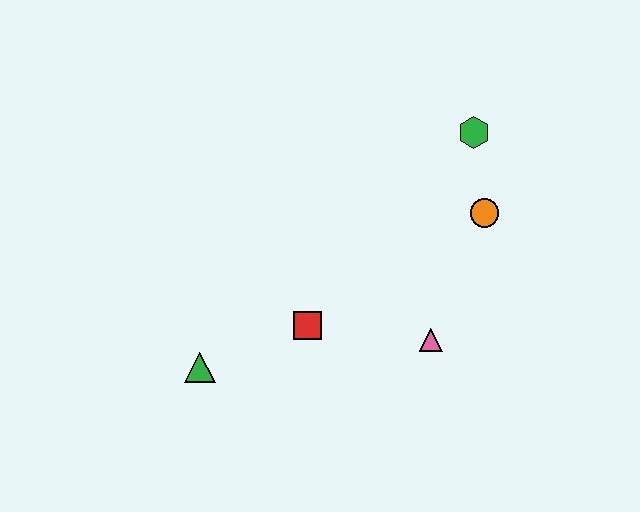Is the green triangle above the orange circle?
No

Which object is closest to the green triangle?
The red square is closest to the green triangle.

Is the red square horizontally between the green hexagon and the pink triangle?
No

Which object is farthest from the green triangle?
The green hexagon is farthest from the green triangle.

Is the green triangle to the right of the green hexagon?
No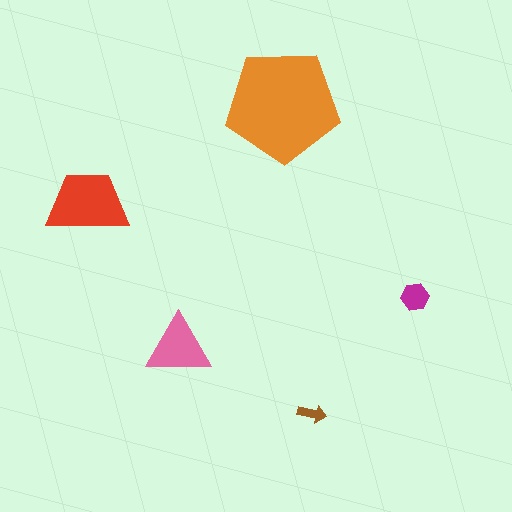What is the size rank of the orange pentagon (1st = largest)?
1st.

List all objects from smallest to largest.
The brown arrow, the magenta hexagon, the pink triangle, the red trapezoid, the orange pentagon.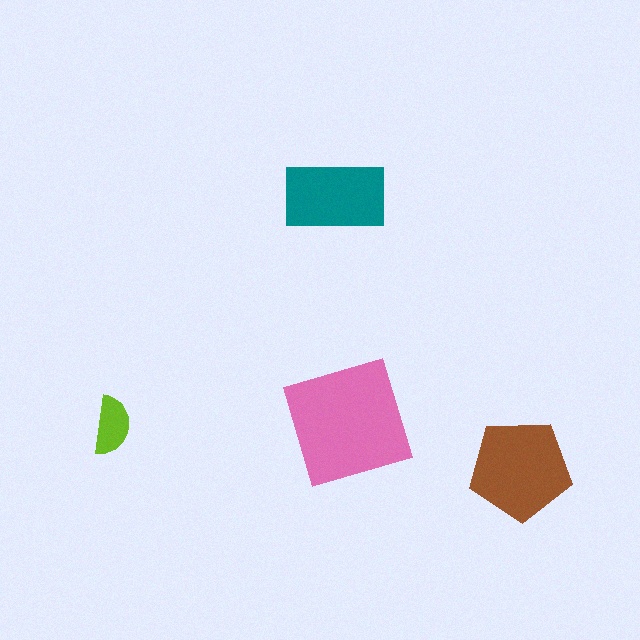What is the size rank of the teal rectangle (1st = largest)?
3rd.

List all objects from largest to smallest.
The pink square, the brown pentagon, the teal rectangle, the lime semicircle.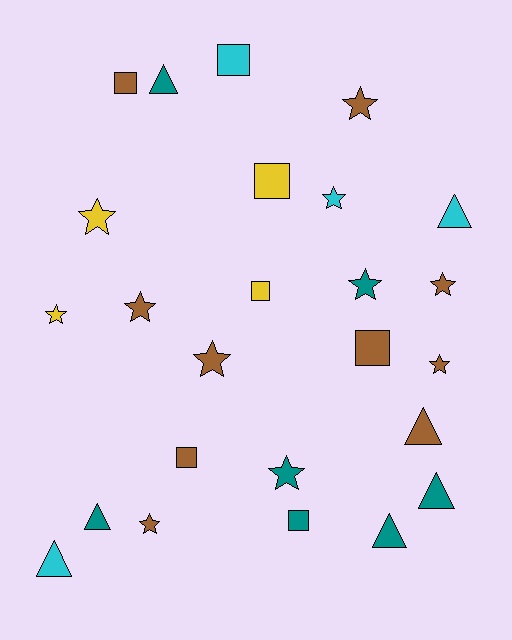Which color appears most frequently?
Brown, with 10 objects.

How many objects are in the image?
There are 25 objects.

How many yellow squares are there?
There are 2 yellow squares.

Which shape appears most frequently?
Star, with 11 objects.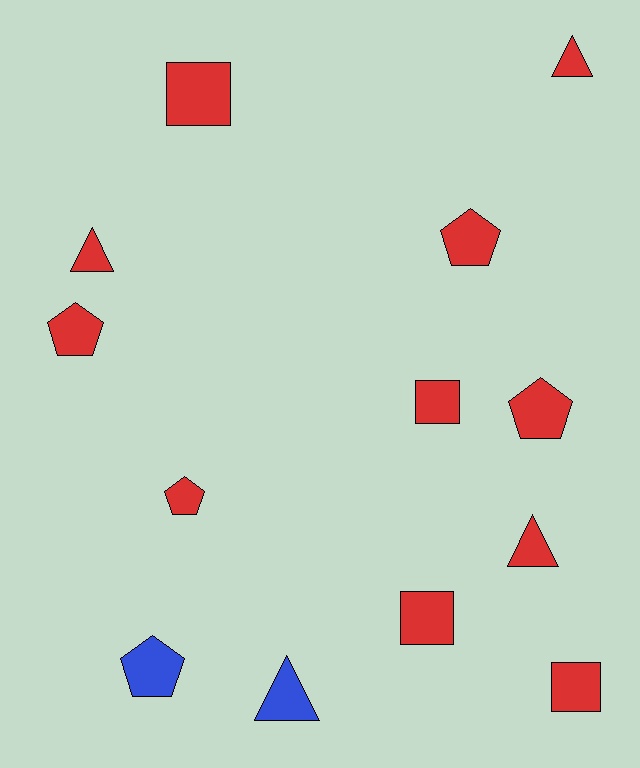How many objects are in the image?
There are 13 objects.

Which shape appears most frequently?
Pentagon, with 5 objects.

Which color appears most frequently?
Red, with 11 objects.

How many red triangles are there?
There are 3 red triangles.